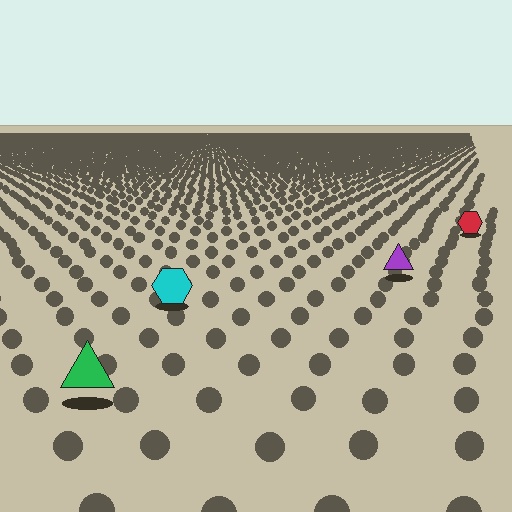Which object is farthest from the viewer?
The red hexagon is farthest from the viewer. It appears smaller and the ground texture around it is denser.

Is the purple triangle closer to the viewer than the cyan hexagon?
No. The cyan hexagon is closer — you can tell from the texture gradient: the ground texture is coarser near it.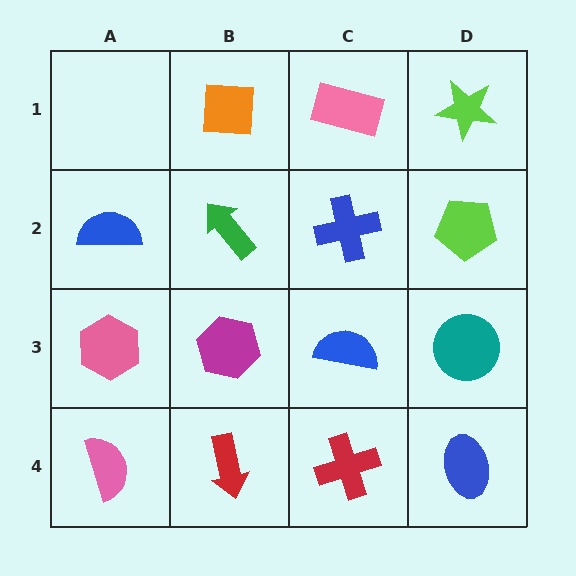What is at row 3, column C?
A blue semicircle.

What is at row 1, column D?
A lime star.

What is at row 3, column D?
A teal circle.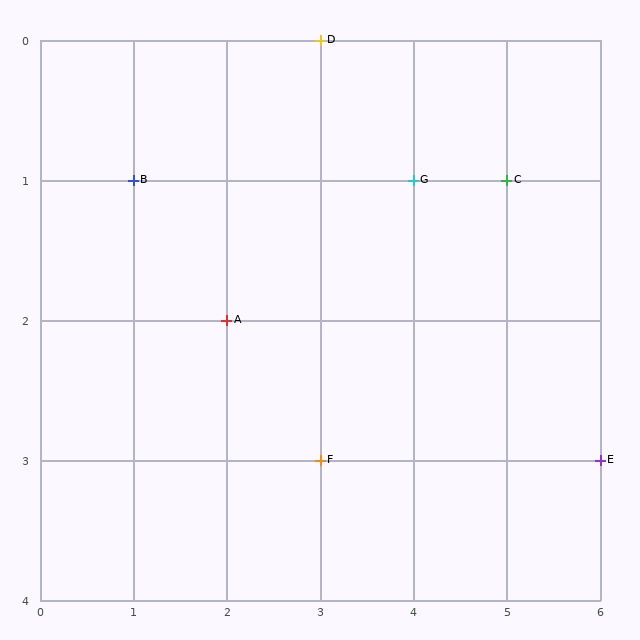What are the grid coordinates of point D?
Point D is at grid coordinates (3, 0).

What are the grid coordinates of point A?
Point A is at grid coordinates (2, 2).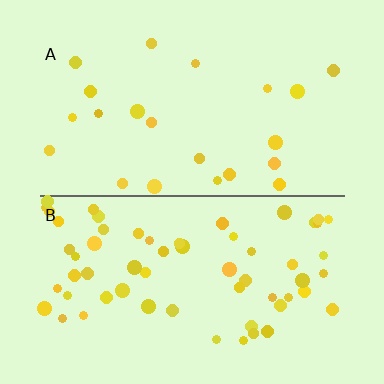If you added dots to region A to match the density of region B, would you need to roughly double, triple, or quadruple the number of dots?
Approximately triple.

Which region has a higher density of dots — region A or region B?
B (the bottom).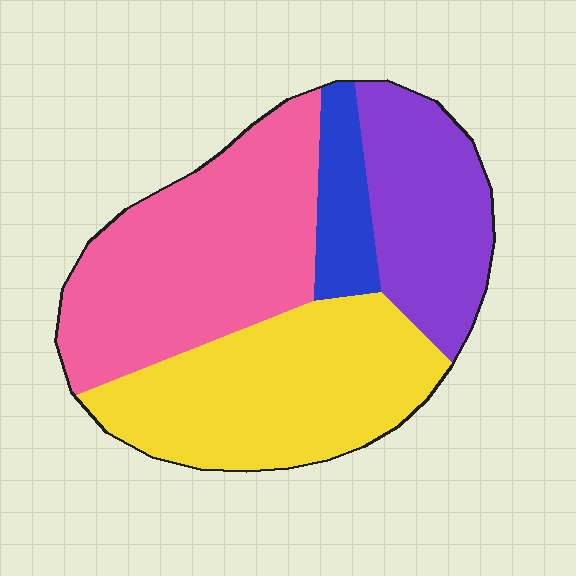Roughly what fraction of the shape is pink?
Pink takes up about three eighths (3/8) of the shape.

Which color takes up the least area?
Blue, at roughly 10%.